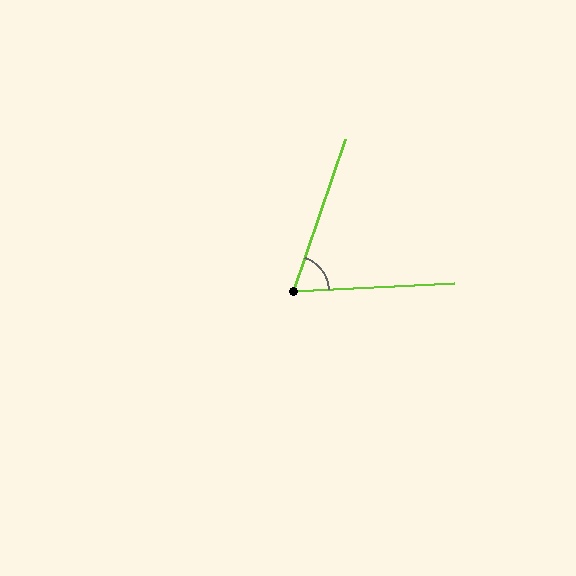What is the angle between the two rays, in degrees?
Approximately 68 degrees.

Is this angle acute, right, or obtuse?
It is acute.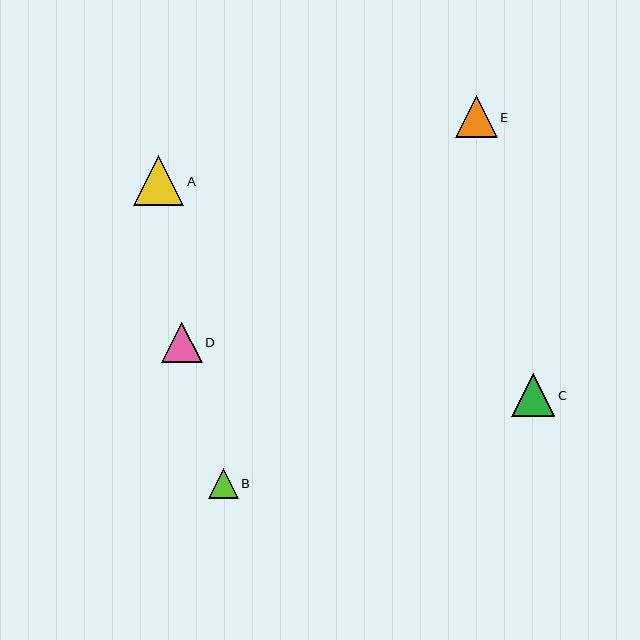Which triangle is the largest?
Triangle A is the largest with a size of approximately 50 pixels.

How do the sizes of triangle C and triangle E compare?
Triangle C and triangle E are approximately the same size.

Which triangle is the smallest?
Triangle B is the smallest with a size of approximately 30 pixels.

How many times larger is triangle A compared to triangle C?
Triangle A is approximately 1.2 times the size of triangle C.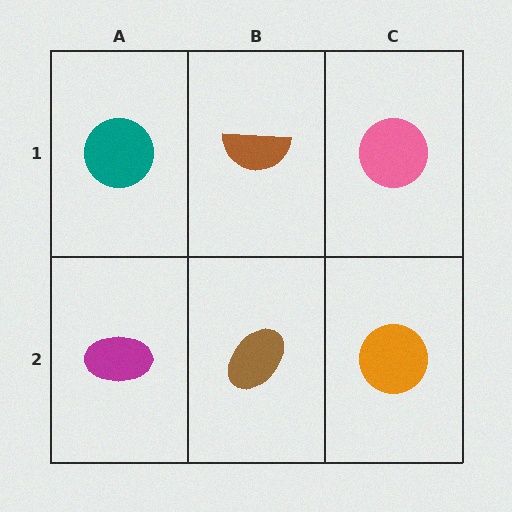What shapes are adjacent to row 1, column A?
A magenta ellipse (row 2, column A), a brown semicircle (row 1, column B).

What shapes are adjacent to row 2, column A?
A teal circle (row 1, column A), a brown ellipse (row 2, column B).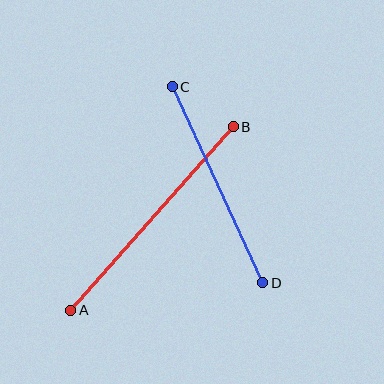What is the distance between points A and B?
The distance is approximately 245 pixels.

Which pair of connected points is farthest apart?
Points A and B are farthest apart.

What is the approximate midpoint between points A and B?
The midpoint is at approximately (152, 218) pixels.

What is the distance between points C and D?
The distance is approximately 216 pixels.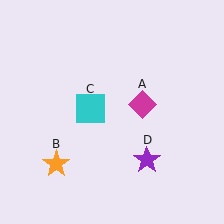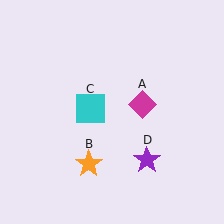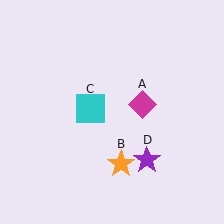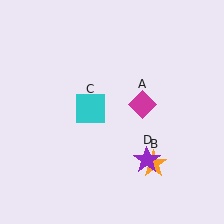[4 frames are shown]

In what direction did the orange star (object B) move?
The orange star (object B) moved right.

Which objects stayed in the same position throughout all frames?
Magenta diamond (object A) and cyan square (object C) and purple star (object D) remained stationary.